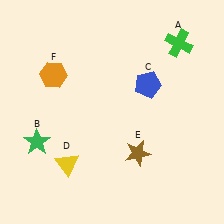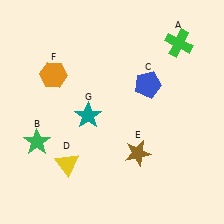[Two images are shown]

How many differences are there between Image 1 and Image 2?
There is 1 difference between the two images.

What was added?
A teal star (G) was added in Image 2.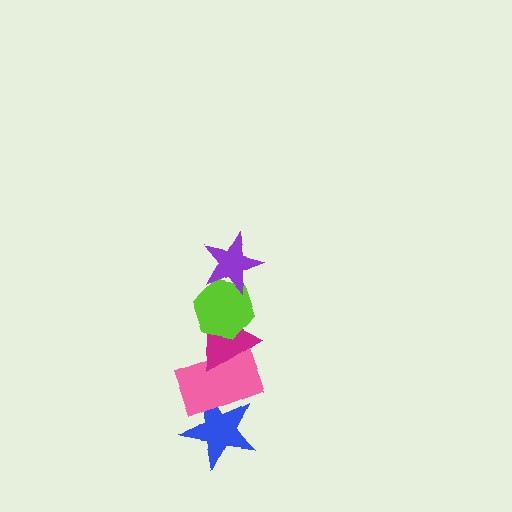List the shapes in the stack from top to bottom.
From top to bottom: the purple star, the lime hexagon, the magenta triangle, the pink rectangle, the blue star.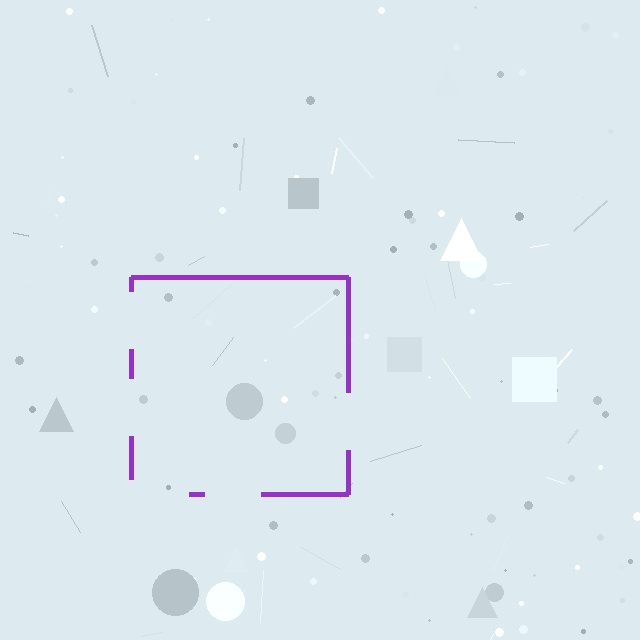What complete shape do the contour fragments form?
The contour fragments form a square.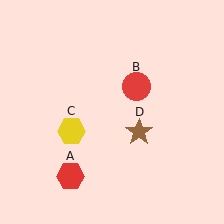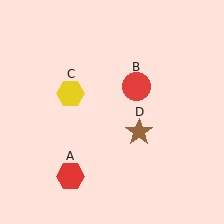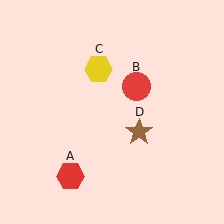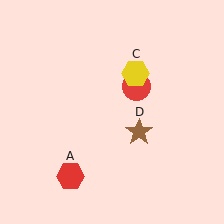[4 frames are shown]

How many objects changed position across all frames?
1 object changed position: yellow hexagon (object C).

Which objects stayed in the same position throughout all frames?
Red hexagon (object A) and red circle (object B) and brown star (object D) remained stationary.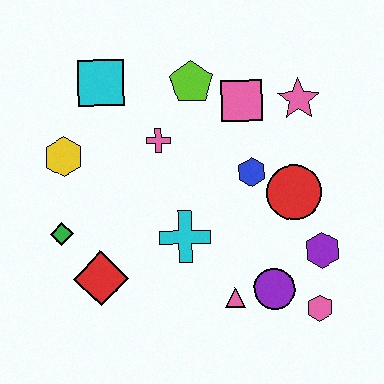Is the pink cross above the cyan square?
No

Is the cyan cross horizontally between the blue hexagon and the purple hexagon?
No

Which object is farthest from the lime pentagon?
The pink hexagon is farthest from the lime pentagon.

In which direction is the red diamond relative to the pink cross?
The red diamond is below the pink cross.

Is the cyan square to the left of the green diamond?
No